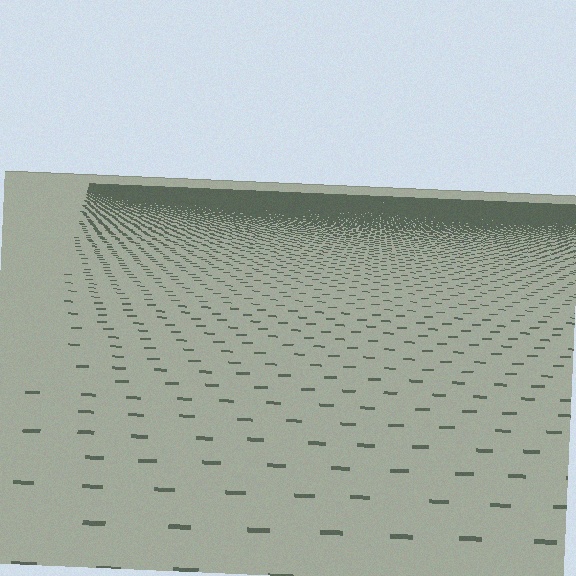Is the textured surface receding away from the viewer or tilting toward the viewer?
The surface is receding away from the viewer. Texture elements get smaller and denser toward the top.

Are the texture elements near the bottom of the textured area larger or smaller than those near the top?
Larger. Near the bottom, elements are closer to the viewer and appear at a bigger on-screen size.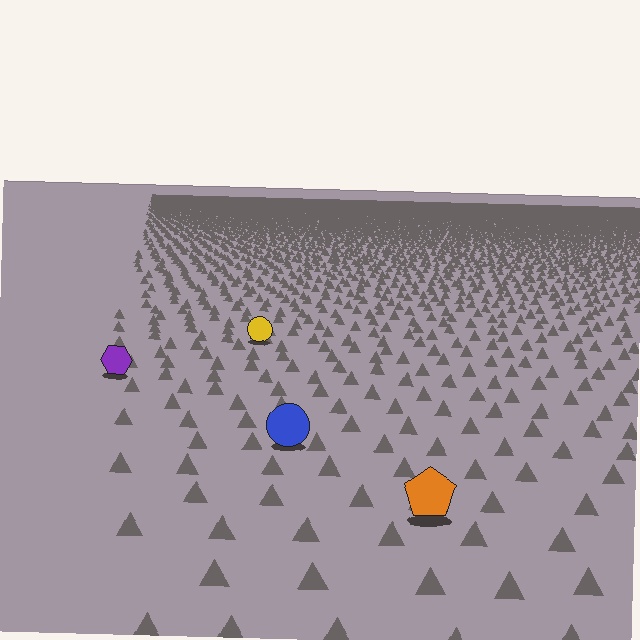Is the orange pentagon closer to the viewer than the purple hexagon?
Yes. The orange pentagon is closer — you can tell from the texture gradient: the ground texture is coarser near it.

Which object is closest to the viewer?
The orange pentagon is closest. The texture marks near it are larger and more spread out.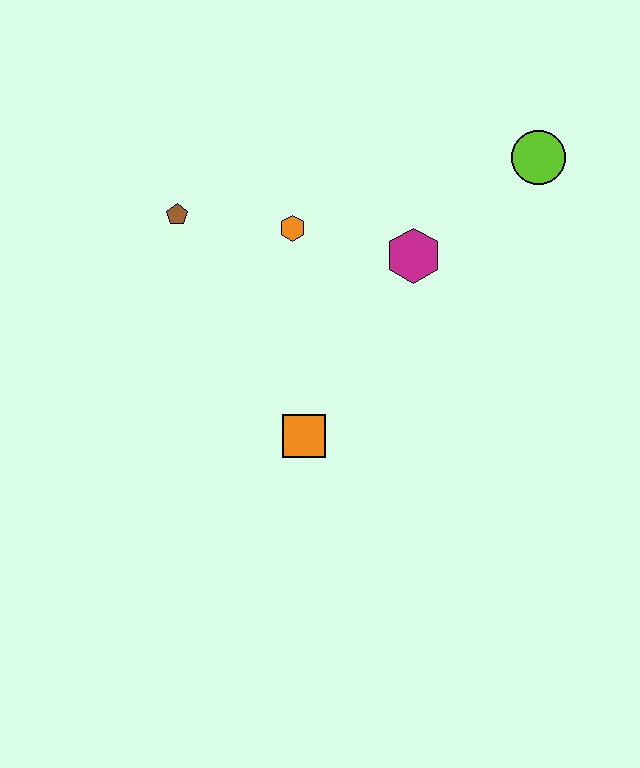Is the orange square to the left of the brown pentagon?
No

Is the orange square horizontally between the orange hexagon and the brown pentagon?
No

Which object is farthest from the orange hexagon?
The lime circle is farthest from the orange hexagon.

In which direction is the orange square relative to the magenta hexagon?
The orange square is below the magenta hexagon.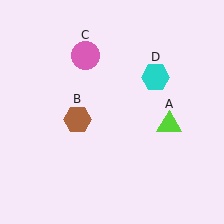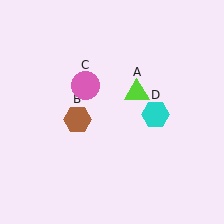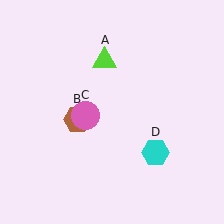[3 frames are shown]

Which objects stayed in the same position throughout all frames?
Brown hexagon (object B) remained stationary.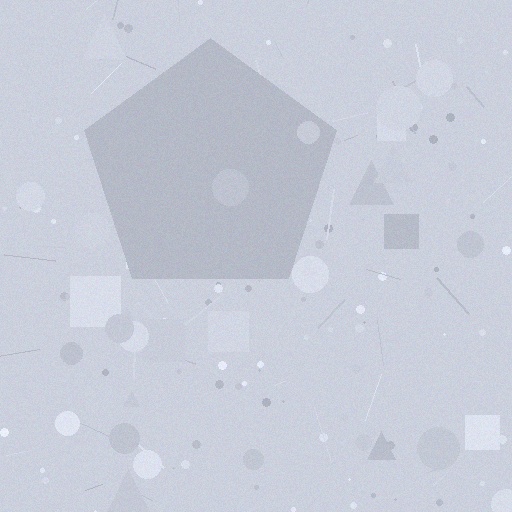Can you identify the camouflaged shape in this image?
The camouflaged shape is a pentagon.